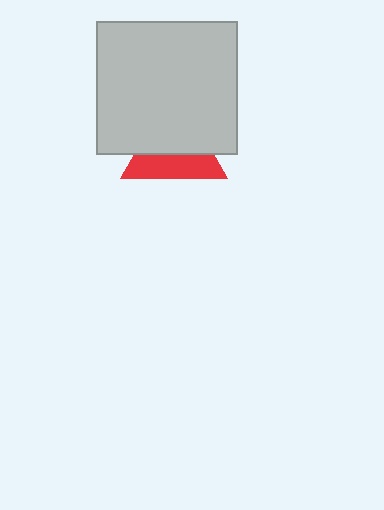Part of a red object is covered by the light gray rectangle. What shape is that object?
It is a triangle.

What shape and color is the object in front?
The object in front is a light gray rectangle.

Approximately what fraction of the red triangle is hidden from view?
Roughly 56% of the red triangle is hidden behind the light gray rectangle.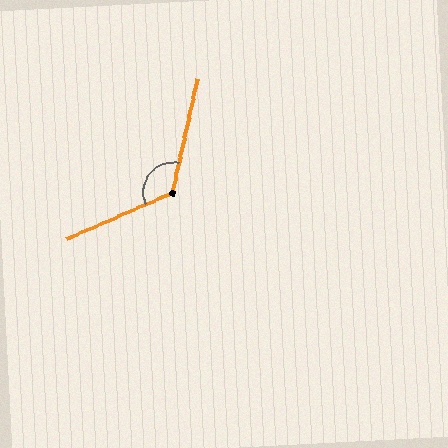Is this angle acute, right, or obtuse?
It is obtuse.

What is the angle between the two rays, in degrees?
Approximately 126 degrees.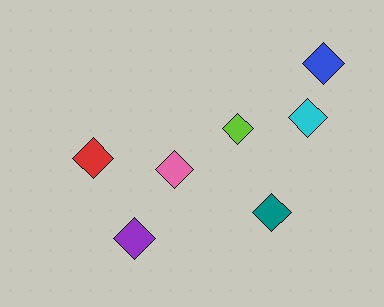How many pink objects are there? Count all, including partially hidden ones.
There is 1 pink object.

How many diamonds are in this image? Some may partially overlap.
There are 7 diamonds.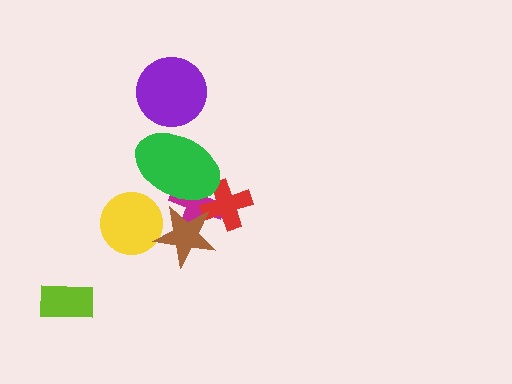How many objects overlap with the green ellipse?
3 objects overlap with the green ellipse.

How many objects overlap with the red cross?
3 objects overlap with the red cross.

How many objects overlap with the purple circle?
0 objects overlap with the purple circle.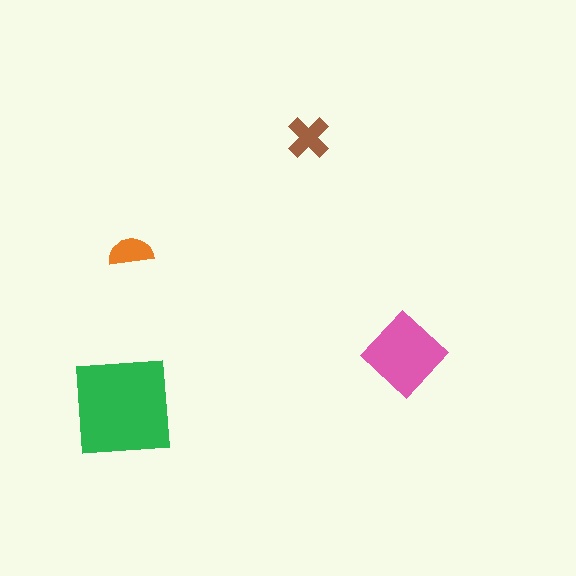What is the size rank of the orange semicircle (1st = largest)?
4th.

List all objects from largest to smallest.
The green square, the pink diamond, the brown cross, the orange semicircle.